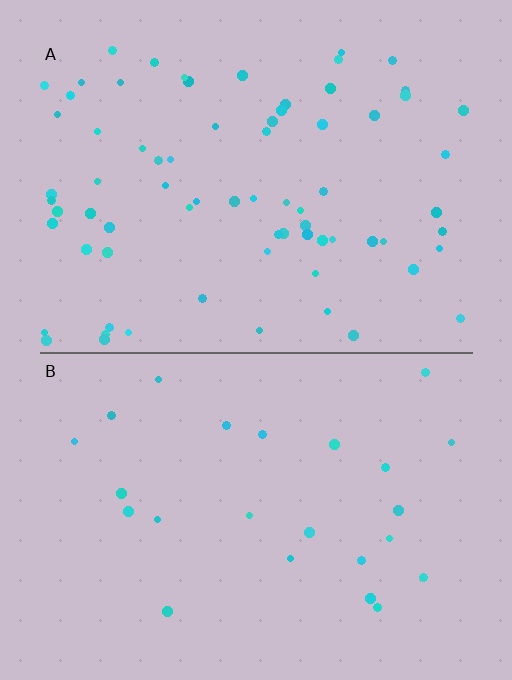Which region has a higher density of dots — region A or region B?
A (the top).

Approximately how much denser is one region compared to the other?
Approximately 3.0× — region A over region B.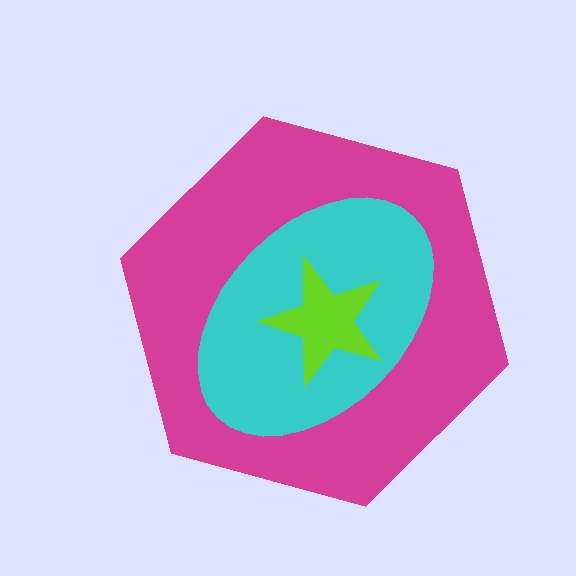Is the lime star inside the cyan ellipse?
Yes.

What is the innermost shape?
The lime star.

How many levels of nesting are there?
3.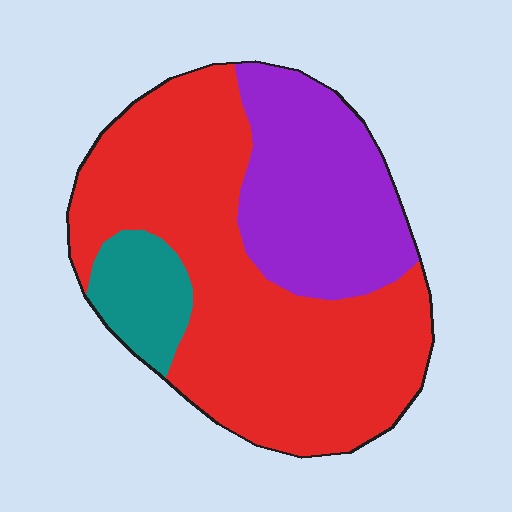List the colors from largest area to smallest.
From largest to smallest: red, purple, teal.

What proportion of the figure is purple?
Purple takes up about one quarter (1/4) of the figure.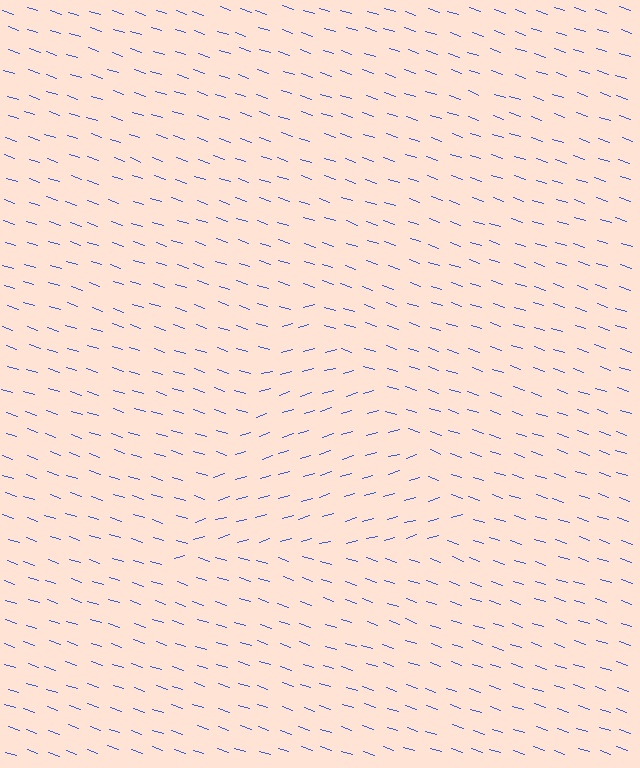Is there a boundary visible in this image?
Yes, there is a texture boundary formed by a change in line orientation.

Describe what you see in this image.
The image is filled with small blue line segments. A triangle region in the image has lines oriented differently from the surrounding lines, creating a visible texture boundary.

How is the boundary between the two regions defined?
The boundary is defined purely by a change in line orientation (approximately 36 degrees difference). All lines are the same color and thickness.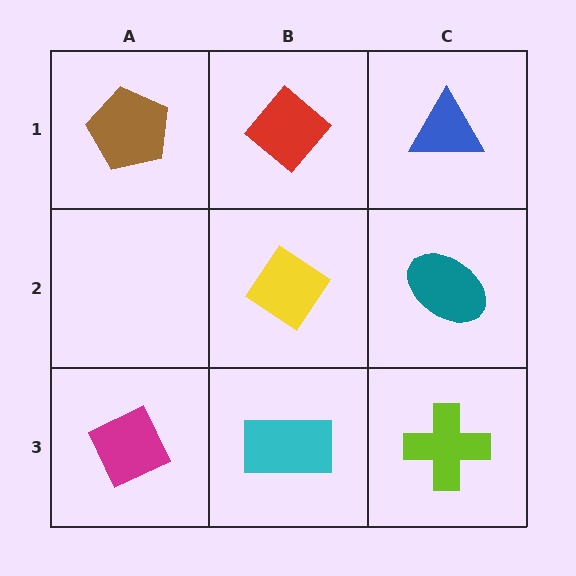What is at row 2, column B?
A yellow diamond.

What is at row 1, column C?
A blue triangle.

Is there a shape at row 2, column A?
No, that cell is empty.